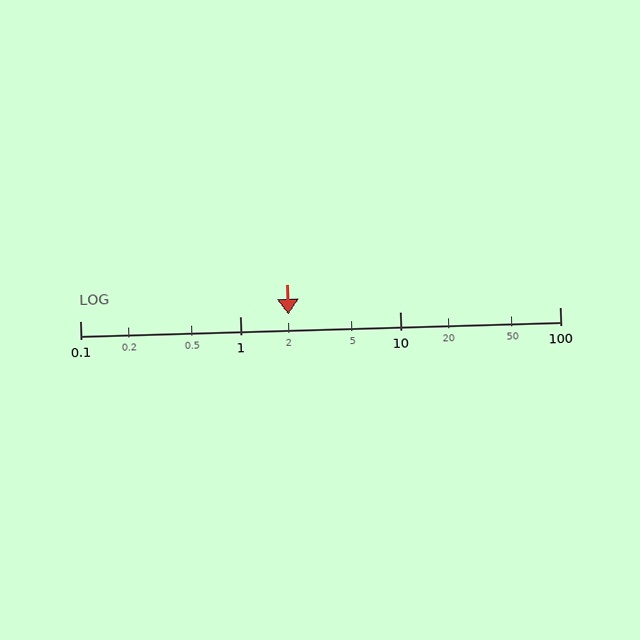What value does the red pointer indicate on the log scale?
The pointer indicates approximately 2.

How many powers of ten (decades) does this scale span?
The scale spans 3 decades, from 0.1 to 100.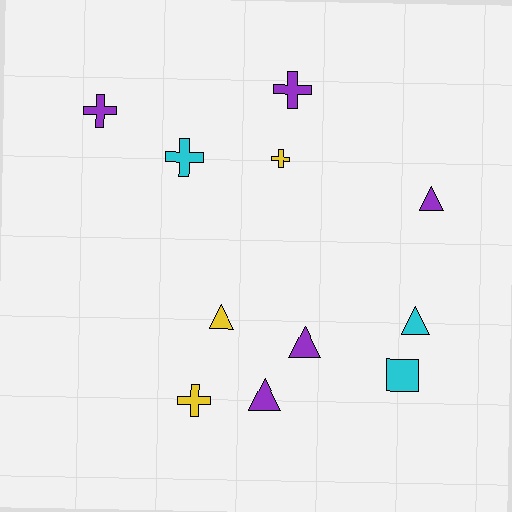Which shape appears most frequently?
Triangle, with 5 objects.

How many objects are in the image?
There are 11 objects.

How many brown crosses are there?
There are no brown crosses.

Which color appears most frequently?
Purple, with 5 objects.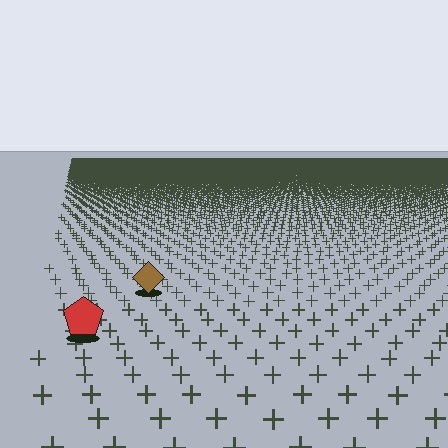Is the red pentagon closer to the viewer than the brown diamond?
Yes. The red pentagon is closer — you can tell from the texture gradient: the ground texture is coarser near it.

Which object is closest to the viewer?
The red pentagon is closest. The texture marks near it are larger and more spread out.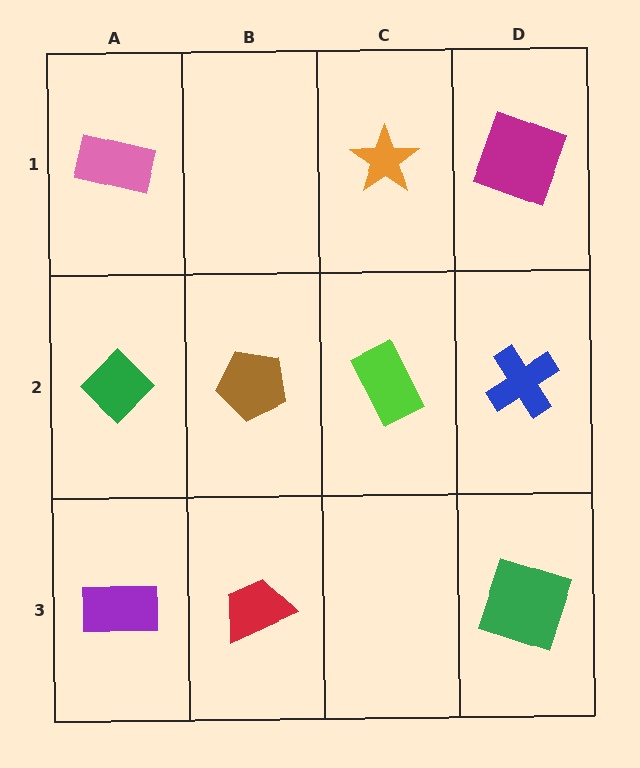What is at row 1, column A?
A pink rectangle.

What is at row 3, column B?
A red trapezoid.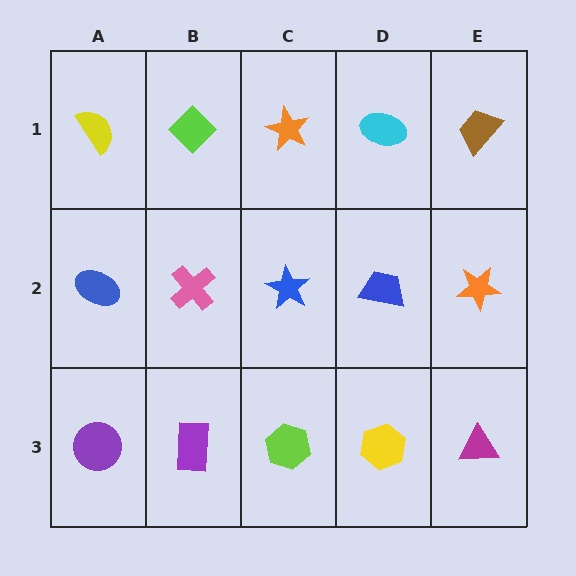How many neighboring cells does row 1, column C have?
3.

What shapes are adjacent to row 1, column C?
A blue star (row 2, column C), a lime diamond (row 1, column B), a cyan ellipse (row 1, column D).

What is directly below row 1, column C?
A blue star.